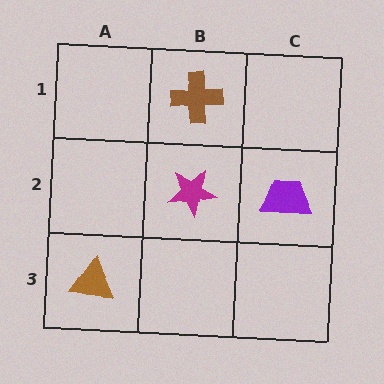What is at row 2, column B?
A magenta star.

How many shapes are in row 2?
2 shapes.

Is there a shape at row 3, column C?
No, that cell is empty.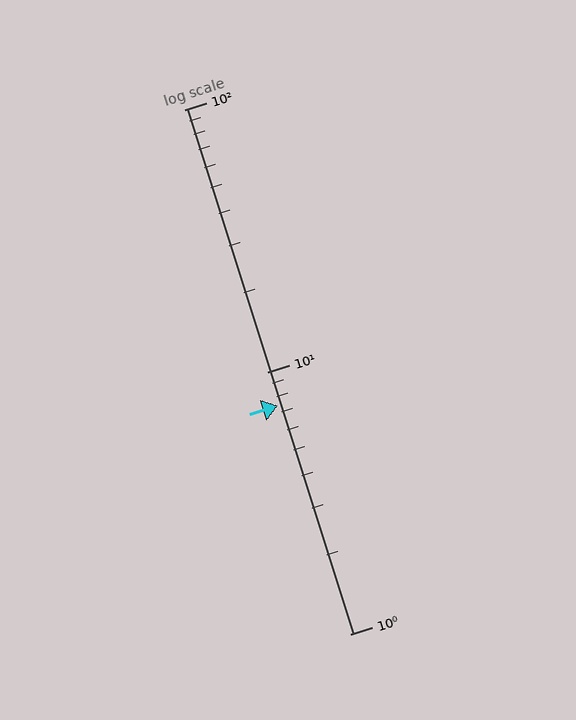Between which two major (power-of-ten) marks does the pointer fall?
The pointer is between 1 and 10.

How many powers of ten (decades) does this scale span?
The scale spans 2 decades, from 1 to 100.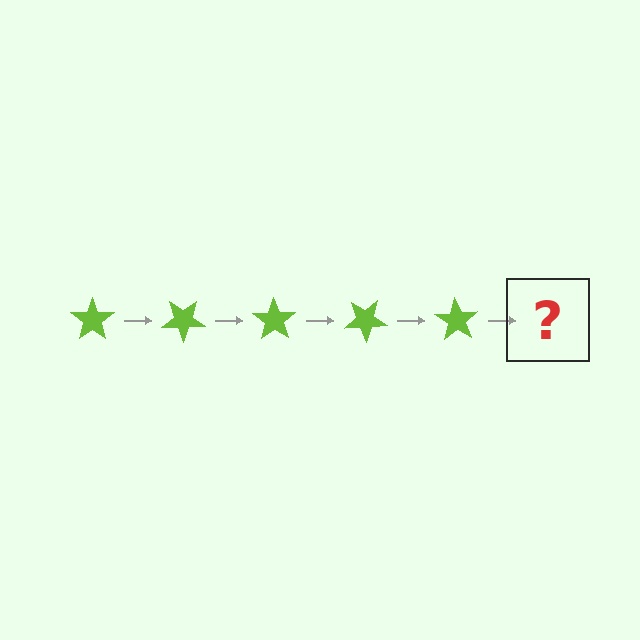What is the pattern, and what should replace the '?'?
The pattern is that the star rotates 35 degrees each step. The '?' should be a lime star rotated 175 degrees.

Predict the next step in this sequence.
The next step is a lime star rotated 175 degrees.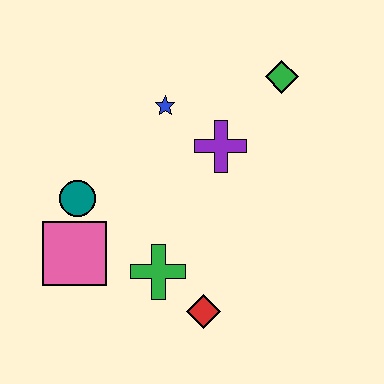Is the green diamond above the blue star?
Yes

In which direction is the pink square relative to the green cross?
The pink square is to the left of the green cross.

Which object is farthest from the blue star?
The red diamond is farthest from the blue star.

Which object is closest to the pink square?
The teal circle is closest to the pink square.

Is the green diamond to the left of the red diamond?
No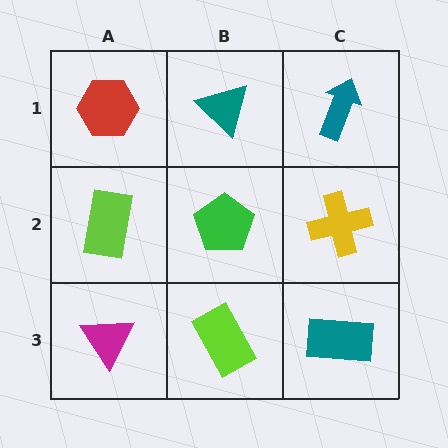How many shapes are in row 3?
3 shapes.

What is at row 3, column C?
A teal rectangle.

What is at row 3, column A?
A magenta triangle.